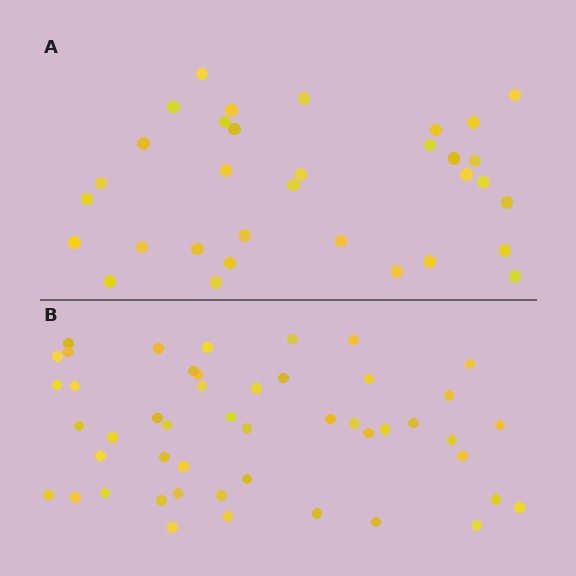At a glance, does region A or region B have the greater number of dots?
Region B (the bottom region) has more dots.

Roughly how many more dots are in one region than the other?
Region B has approximately 15 more dots than region A.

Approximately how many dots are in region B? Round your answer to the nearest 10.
About 50 dots. (The exact count is 48, which rounds to 50.)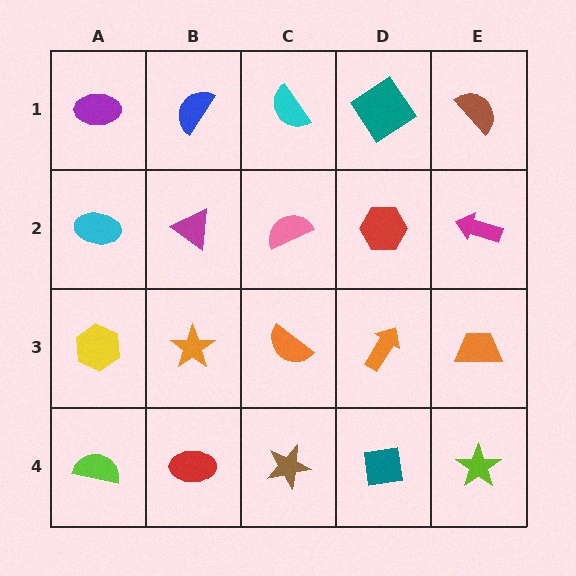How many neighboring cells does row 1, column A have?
2.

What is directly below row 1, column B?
A magenta triangle.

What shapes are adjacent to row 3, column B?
A magenta triangle (row 2, column B), a red ellipse (row 4, column B), a yellow hexagon (row 3, column A), an orange semicircle (row 3, column C).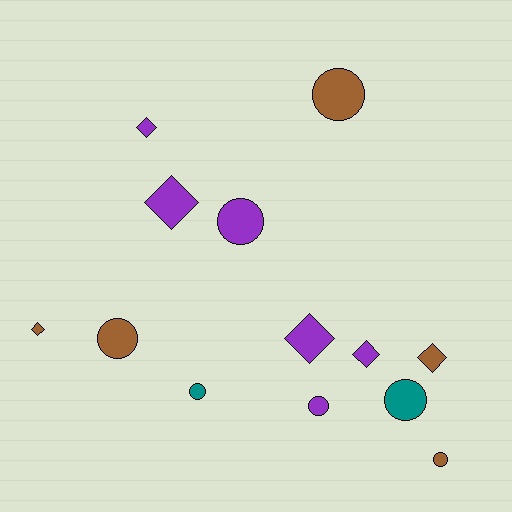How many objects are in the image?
There are 13 objects.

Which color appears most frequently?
Purple, with 6 objects.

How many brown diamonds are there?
There are 2 brown diamonds.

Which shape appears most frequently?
Circle, with 7 objects.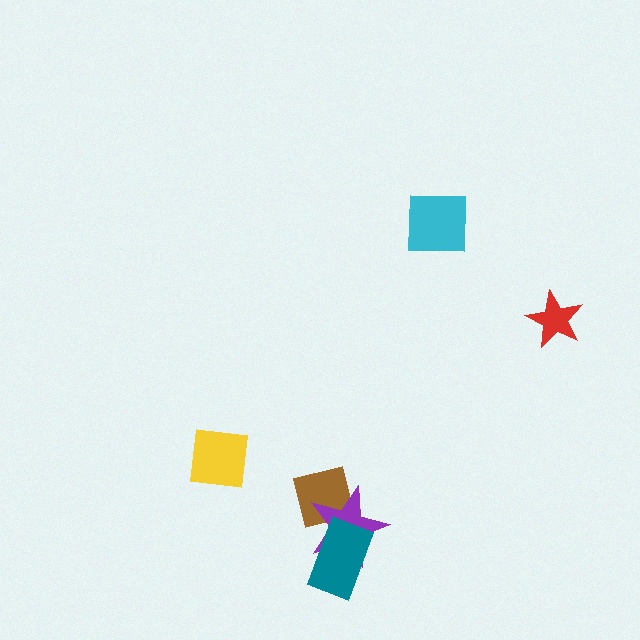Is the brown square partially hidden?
Yes, it is partially covered by another shape.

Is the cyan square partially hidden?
No, no other shape covers it.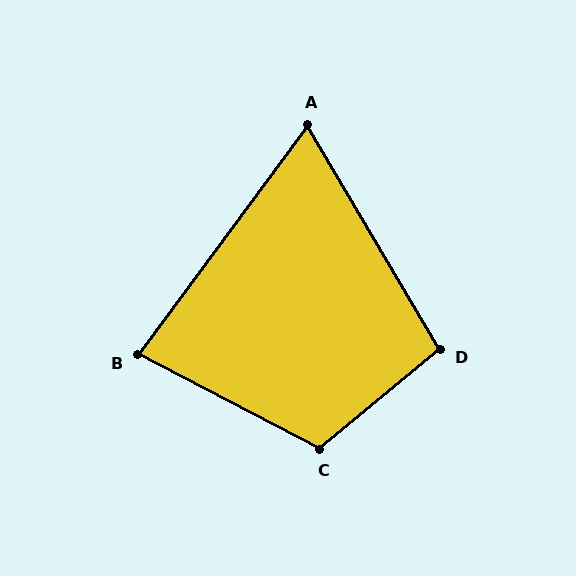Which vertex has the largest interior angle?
C, at approximately 113 degrees.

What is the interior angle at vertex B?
Approximately 81 degrees (acute).